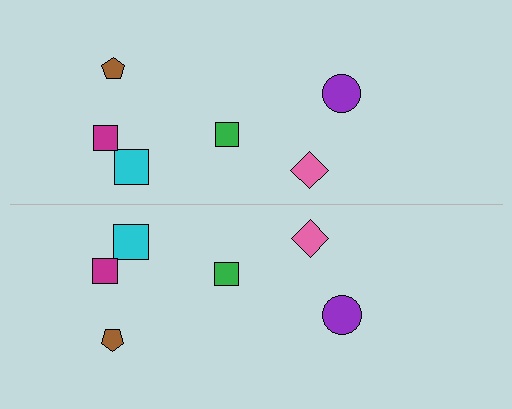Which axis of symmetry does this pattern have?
The pattern has a horizontal axis of symmetry running through the center of the image.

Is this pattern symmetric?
Yes, this pattern has bilateral (reflection) symmetry.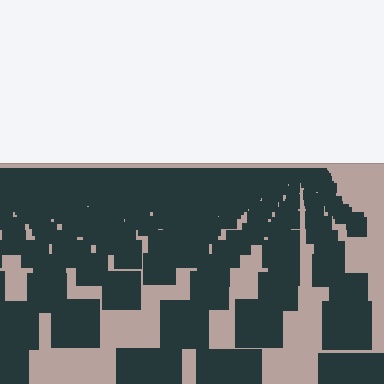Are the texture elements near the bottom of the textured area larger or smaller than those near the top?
Larger. Near the bottom, elements are closer to the viewer and appear at a bigger on-screen size.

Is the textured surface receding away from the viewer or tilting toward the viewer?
The surface is receding away from the viewer. Texture elements get smaller and denser toward the top.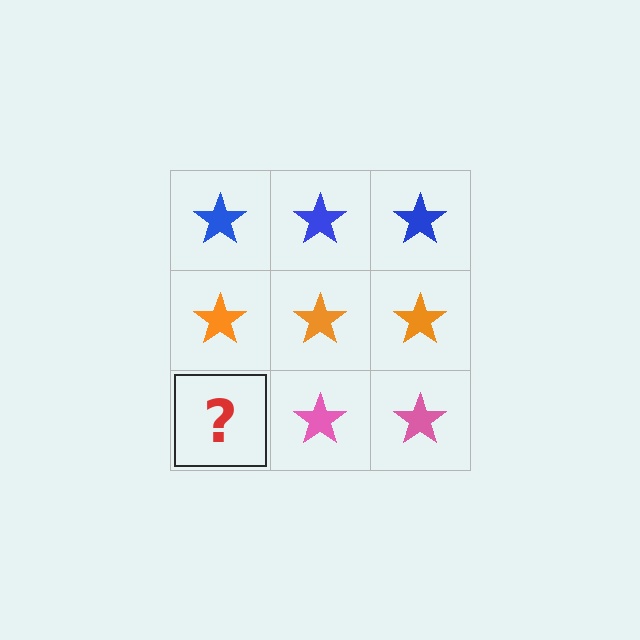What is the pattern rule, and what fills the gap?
The rule is that each row has a consistent color. The gap should be filled with a pink star.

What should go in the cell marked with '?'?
The missing cell should contain a pink star.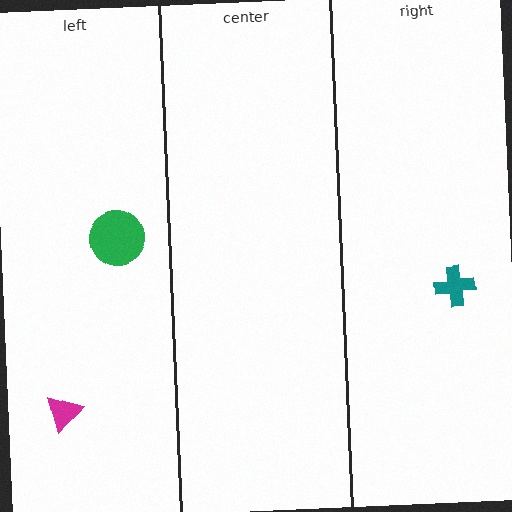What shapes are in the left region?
The magenta triangle, the green circle.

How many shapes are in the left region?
2.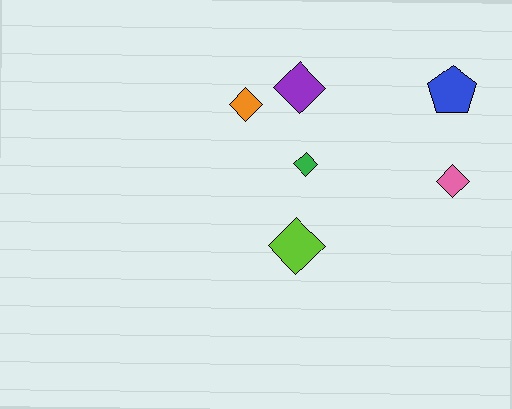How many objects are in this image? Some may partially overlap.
There are 6 objects.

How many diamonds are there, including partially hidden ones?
There are 5 diamonds.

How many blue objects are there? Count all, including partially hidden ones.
There is 1 blue object.